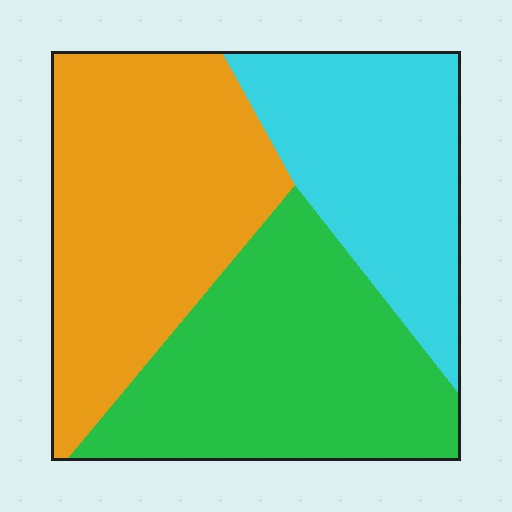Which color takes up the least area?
Cyan, at roughly 25%.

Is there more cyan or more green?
Green.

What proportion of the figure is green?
Green takes up between a quarter and a half of the figure.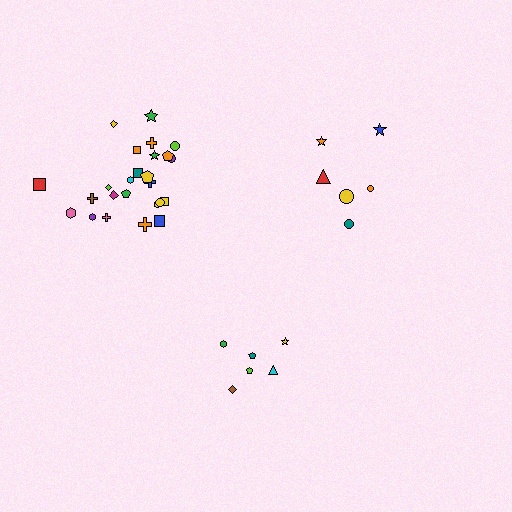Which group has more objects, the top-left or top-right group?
The top-left group.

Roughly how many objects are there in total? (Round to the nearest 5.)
Roughly 35 objects in total.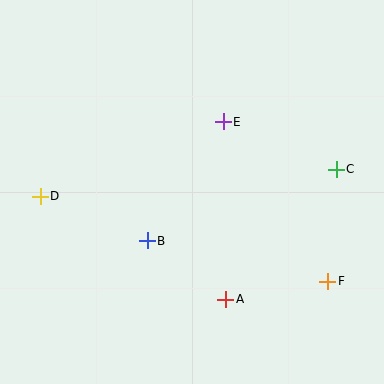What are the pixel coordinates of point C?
Point C is at (336, 169).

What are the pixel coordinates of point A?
Point A is at (226, 299).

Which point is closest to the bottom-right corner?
Point F is closest to the bottom-right corner.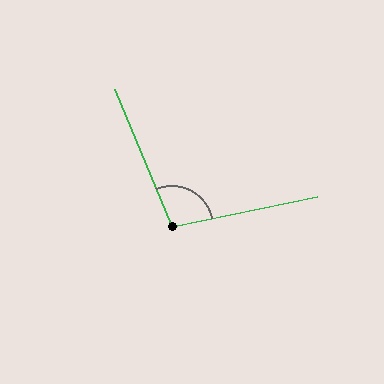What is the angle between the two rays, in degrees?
Approximately 101 degrees.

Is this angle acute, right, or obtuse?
It is obtuse.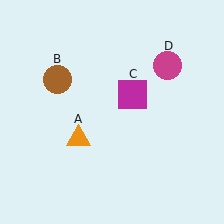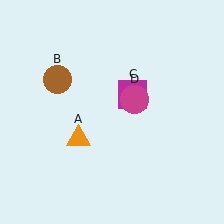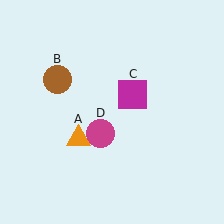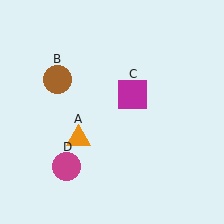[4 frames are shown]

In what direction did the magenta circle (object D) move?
The magenta circle (object D) moved down and to the left.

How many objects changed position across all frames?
1 object changed position: magenta circle (object D).